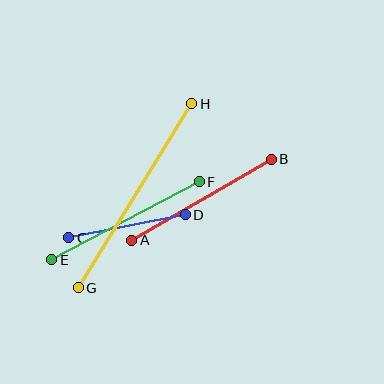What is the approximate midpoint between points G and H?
The midpoint is at approximately (135, 196) pixels.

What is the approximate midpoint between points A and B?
The midpoint is at approximately (202, 200) pixels.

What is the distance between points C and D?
The distance is approximately 119 pixels.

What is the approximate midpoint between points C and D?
The midpoint is at approximately (127, 226) pixels.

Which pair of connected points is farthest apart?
Points G and H are farthest apart.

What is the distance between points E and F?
The distance is approximately 167 pixels.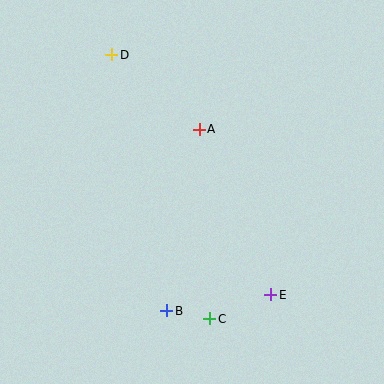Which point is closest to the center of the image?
Point A at (199, 129) is closest to the center.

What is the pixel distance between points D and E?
The distance between D and E is 288 pixels.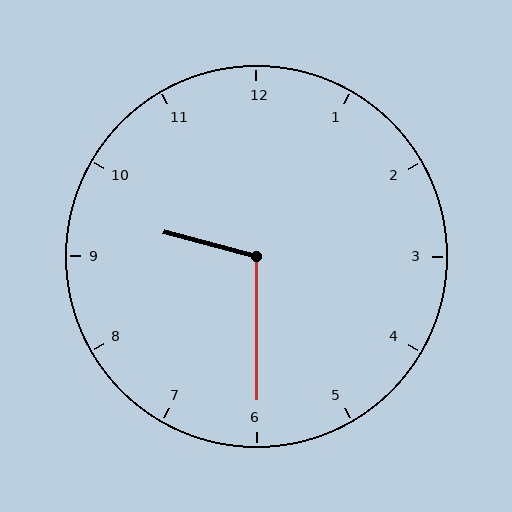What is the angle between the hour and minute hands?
Approximately 105 degrees.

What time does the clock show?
9:30.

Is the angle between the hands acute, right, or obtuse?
It is obtuse.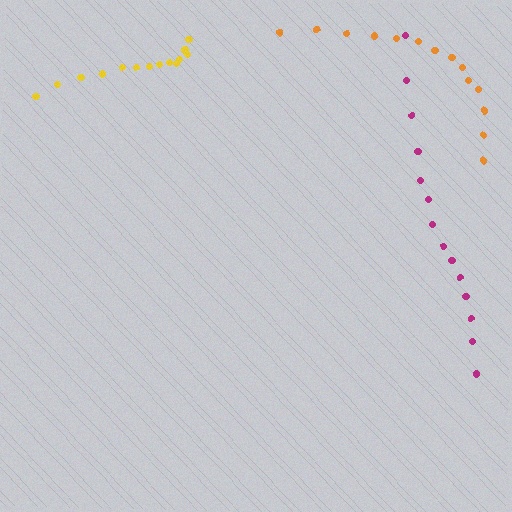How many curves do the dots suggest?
There are 3 distinct paths.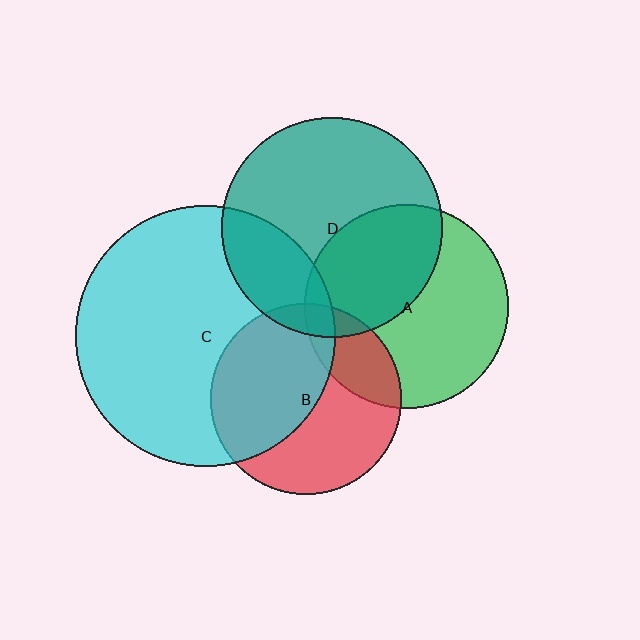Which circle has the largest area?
Circle C (cyan).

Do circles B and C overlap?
Yes.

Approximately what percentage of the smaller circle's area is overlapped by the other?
Approximately 50%.